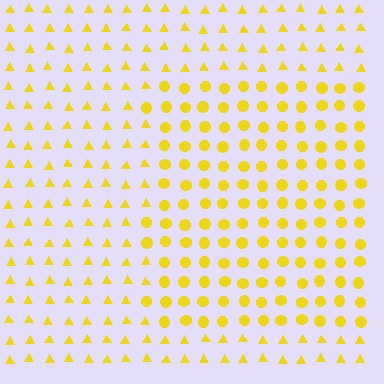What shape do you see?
I see a rectangle.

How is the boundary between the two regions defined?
The boundary is defined by a change in element shape: circles inside vs. triangles outside. All elements share the same color and spacing.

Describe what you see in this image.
The image is filled with small yellow elements arranged in a uniform grid. A rectangle-shaped region contains circles, while the surrounding area contains triangles. The boundary is defined purely by the change in element shape.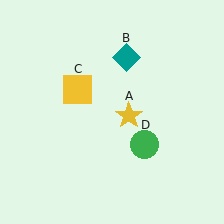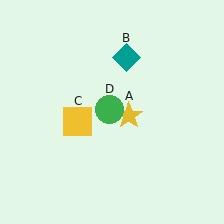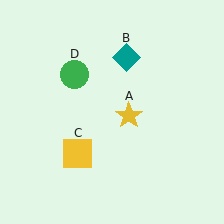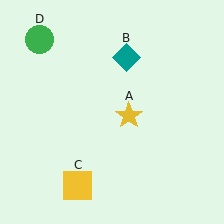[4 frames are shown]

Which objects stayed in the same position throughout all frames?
Yellow star (object A) and teal diamond (object B) remained stationary.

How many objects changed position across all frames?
2 objects changed position: yellow square (object C), green circle (object D).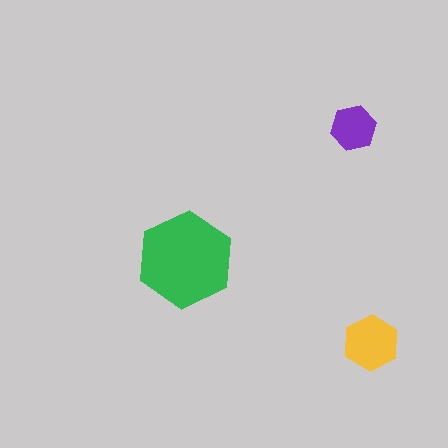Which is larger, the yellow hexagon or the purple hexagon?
The yellow one.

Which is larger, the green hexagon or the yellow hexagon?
The green one.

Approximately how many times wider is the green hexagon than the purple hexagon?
About 2 times wider.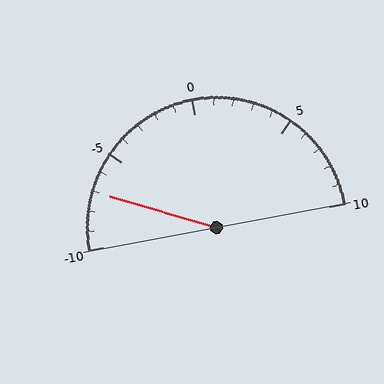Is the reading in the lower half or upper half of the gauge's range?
The reading is in the lower half of the range (-10 to 10).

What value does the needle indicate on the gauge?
The needle indicates approximately -7.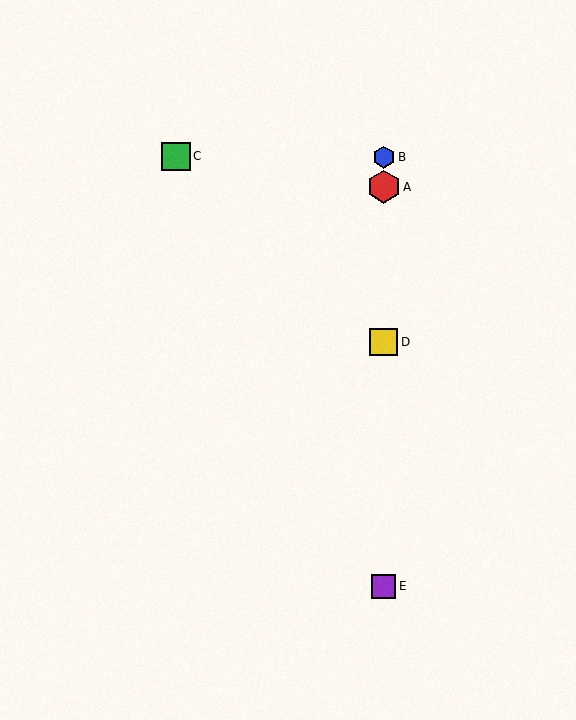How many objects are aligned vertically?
4 objects (A, B, D, E) are aligned vertically.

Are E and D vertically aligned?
Yes, both are at x≈384.